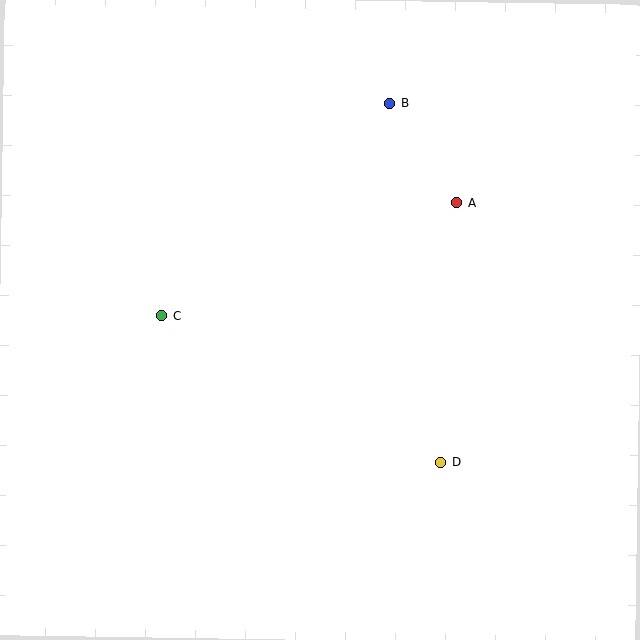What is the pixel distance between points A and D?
The distance between A and D is 260 pixels.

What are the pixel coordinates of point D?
Point D is at (441, 462).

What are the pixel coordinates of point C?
Point C is at (162, 315).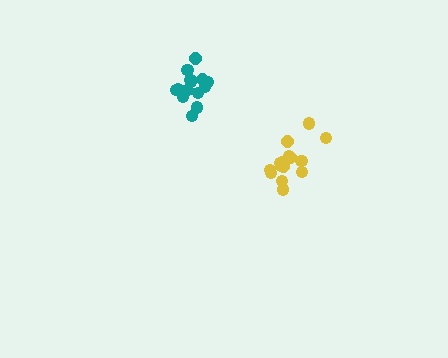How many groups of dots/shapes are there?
There are 2 groups.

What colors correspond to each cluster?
The clusters are colored: yellow, teal.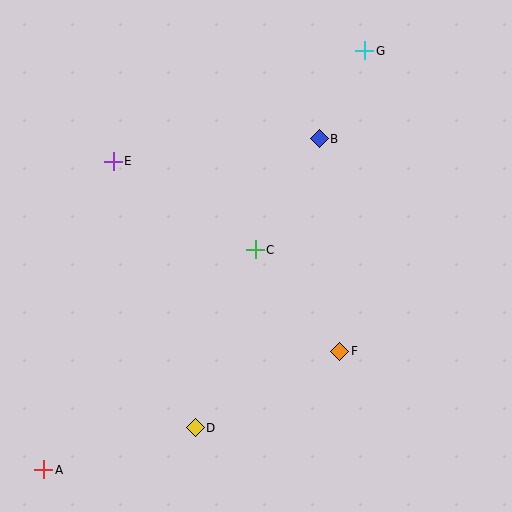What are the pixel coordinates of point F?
Point F is at (340, 351).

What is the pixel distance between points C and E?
The distance between C and E is 167 pixels.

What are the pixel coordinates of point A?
Point A is at (44, 470).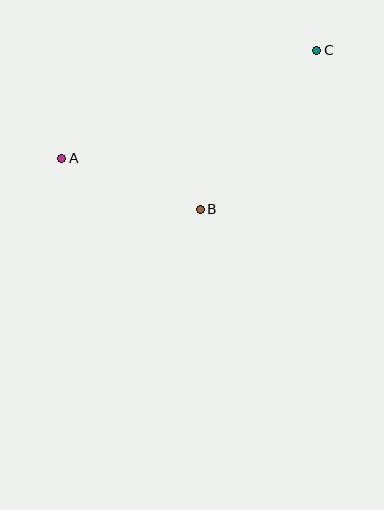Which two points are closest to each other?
Points A and B are closest to each other.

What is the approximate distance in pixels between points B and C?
The distance between B and C is approximately 197 pixels.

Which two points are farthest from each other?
Points A and C are farthest from each other.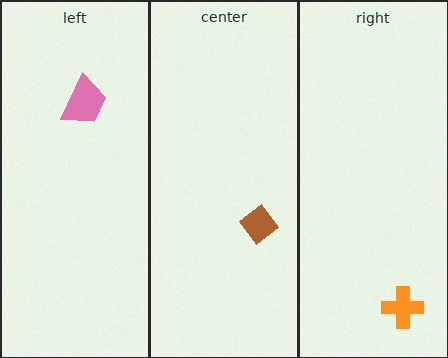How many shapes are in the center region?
1.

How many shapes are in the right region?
1.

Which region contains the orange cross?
The right region.